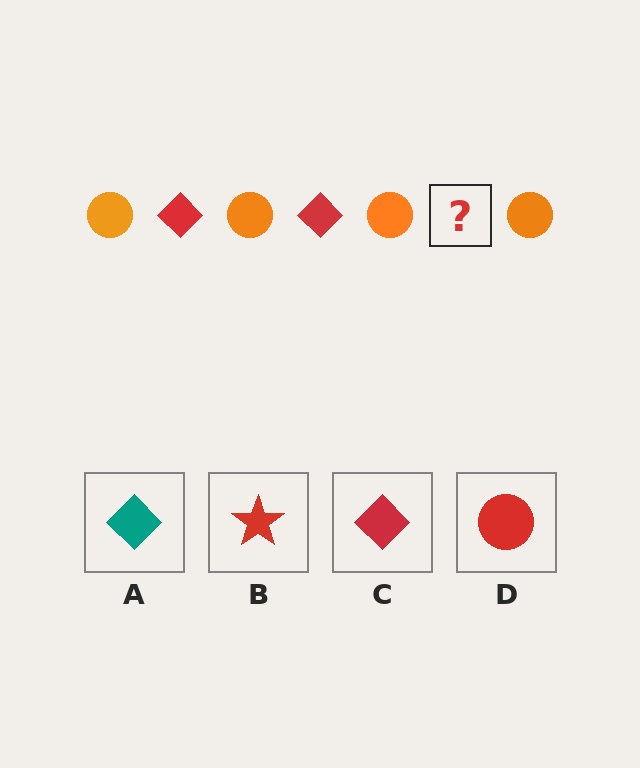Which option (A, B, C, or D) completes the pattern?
C.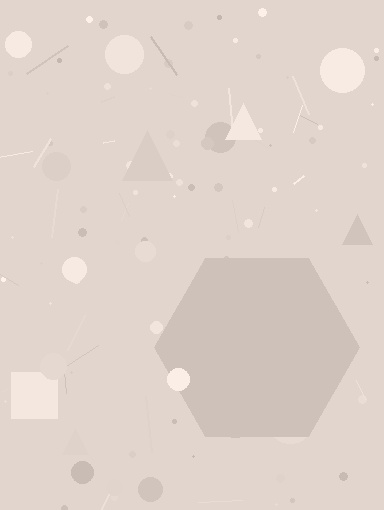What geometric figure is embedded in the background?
A hexagon is embedded in the background.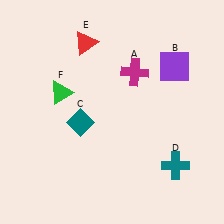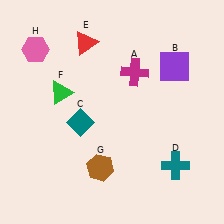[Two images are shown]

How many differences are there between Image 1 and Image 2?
There are 2 differences between the two images.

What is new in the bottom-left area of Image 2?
A brown hexagon (G) was added in the bottom-left area of Image 2.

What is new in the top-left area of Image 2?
A pink hexagon (H) was added in the top-left area of Image 2.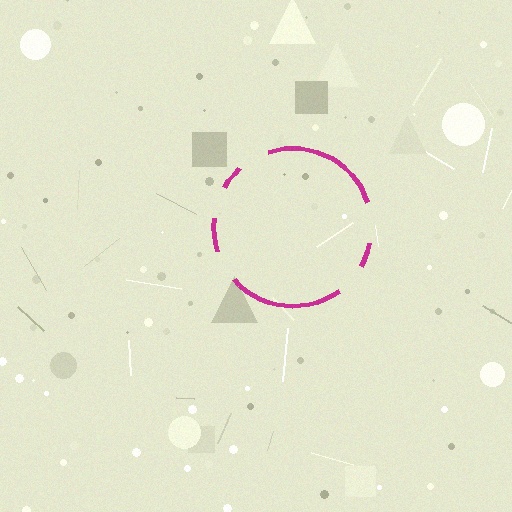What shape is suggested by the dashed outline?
The dashed outline suggests a circle.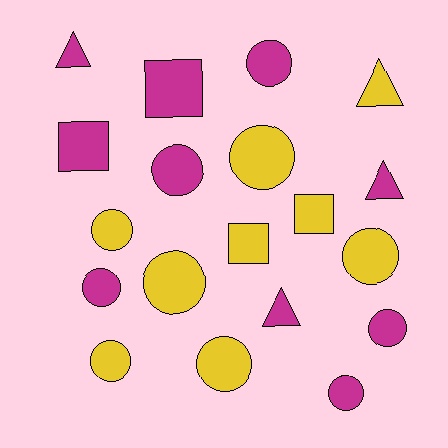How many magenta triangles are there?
There are 3 magenta triangles.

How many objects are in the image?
There are 19 objects.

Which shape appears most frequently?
Circle, with 11 objects.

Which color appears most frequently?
Magenta, with 10 objects.